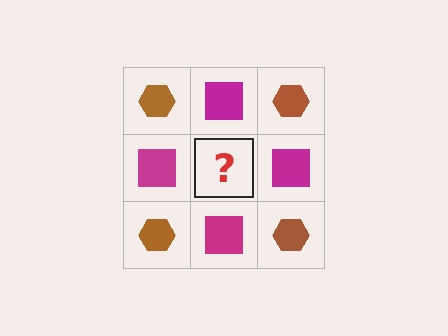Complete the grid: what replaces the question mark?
The question mark should be replaced with a brown hexagon.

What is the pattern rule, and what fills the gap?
The rule is that it alternates brown hexagon and magenta square in a checkerboard pattern. The gap should be filled with a brown hexagon.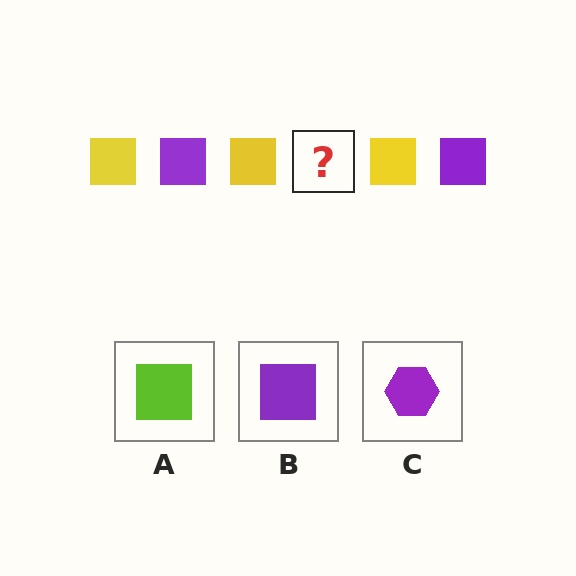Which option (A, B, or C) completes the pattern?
B.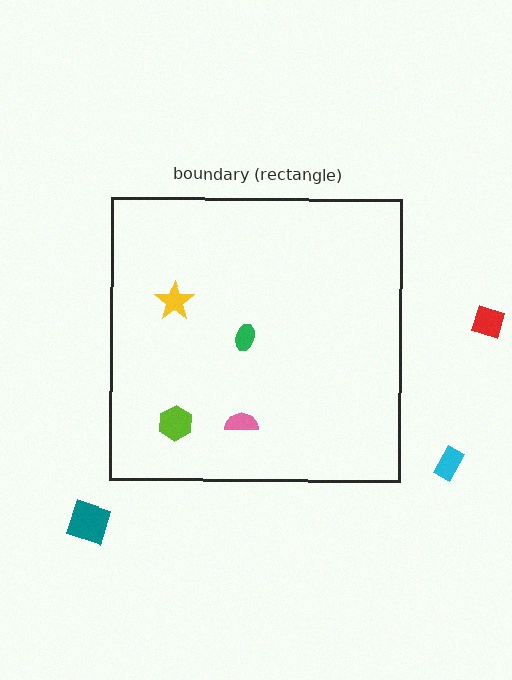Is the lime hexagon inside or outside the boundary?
Inside.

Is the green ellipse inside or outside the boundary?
Inside.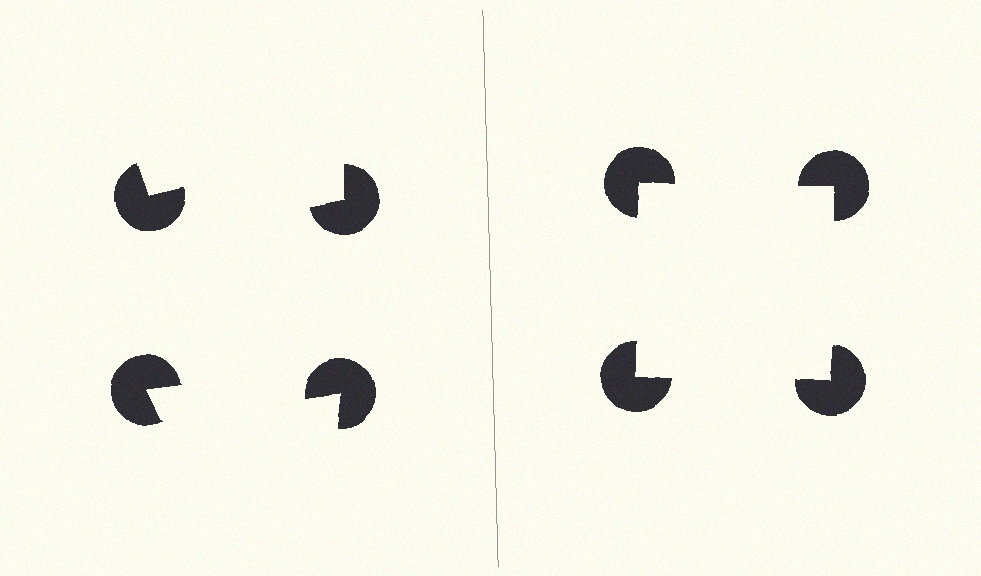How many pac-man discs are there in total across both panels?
8 — 4 on each side.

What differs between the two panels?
The pac-man discs are positioned identically on both sides; only the wedge orientations differ. On the right they align to a square; on the left they are misaligned.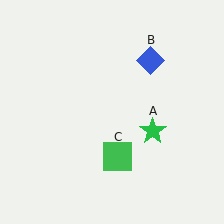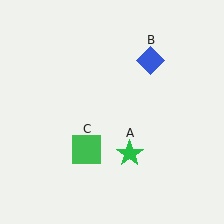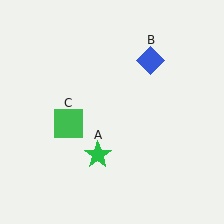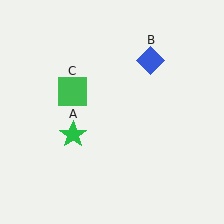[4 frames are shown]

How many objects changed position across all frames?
2 objects changed position: green star (object A), green square (object C).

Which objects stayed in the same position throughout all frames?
Blue diamond (object B) remained stationary.